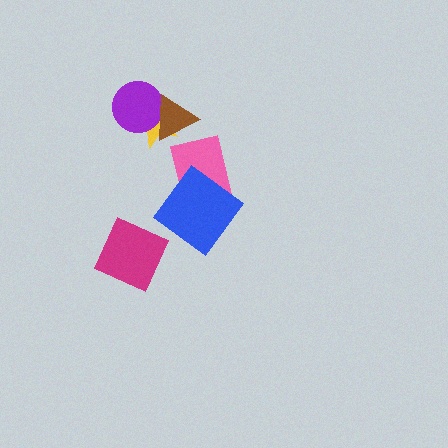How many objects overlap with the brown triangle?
2 objects overlap with the brown triangle.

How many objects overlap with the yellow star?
2 objects overlap with the yellow star.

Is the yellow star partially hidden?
Yes, it is partially covered by another shape.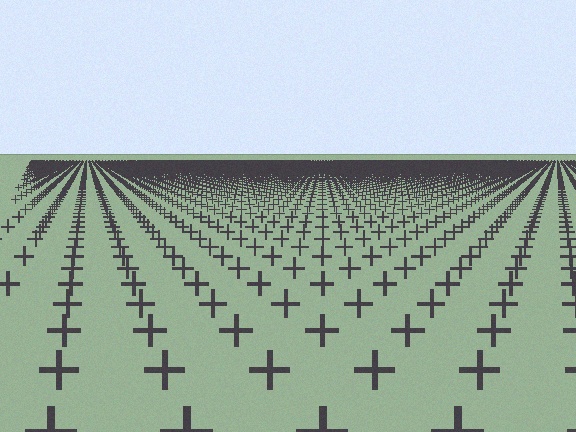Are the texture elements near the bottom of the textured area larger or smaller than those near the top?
Larger. Near the bottom, elements are closer to the viewer and appear at a bigger on-screen size.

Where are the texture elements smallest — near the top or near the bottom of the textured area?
Near the top.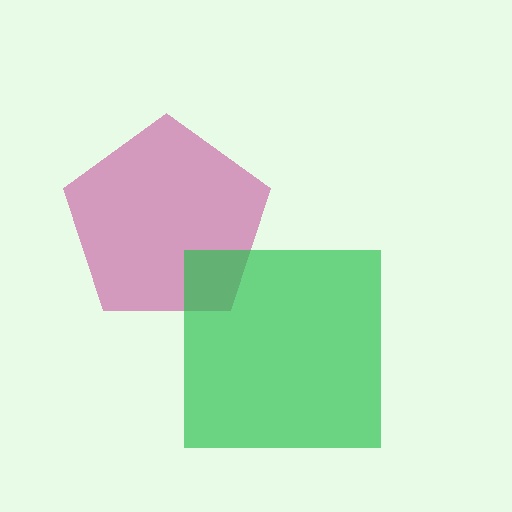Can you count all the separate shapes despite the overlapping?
Yes, there are 2 separate shapes.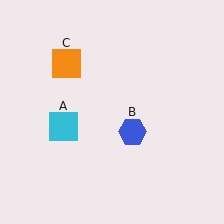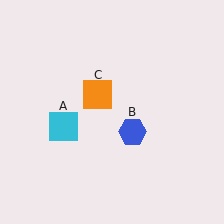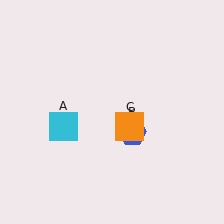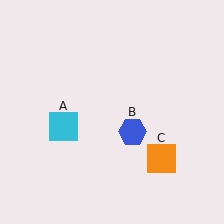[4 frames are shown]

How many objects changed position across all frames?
1 object changed position: orange square (object C).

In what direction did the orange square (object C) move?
The orange square (object C) moved down and to the right.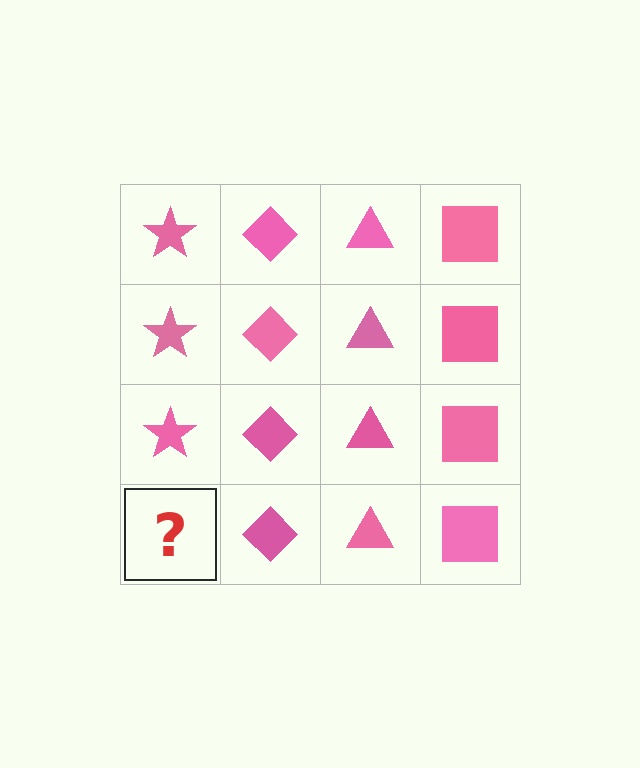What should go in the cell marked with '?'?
The missing cell should contain a pink star.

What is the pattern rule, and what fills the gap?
The rule is that each column has a consistent shape. The gap should be filled with a pink star.